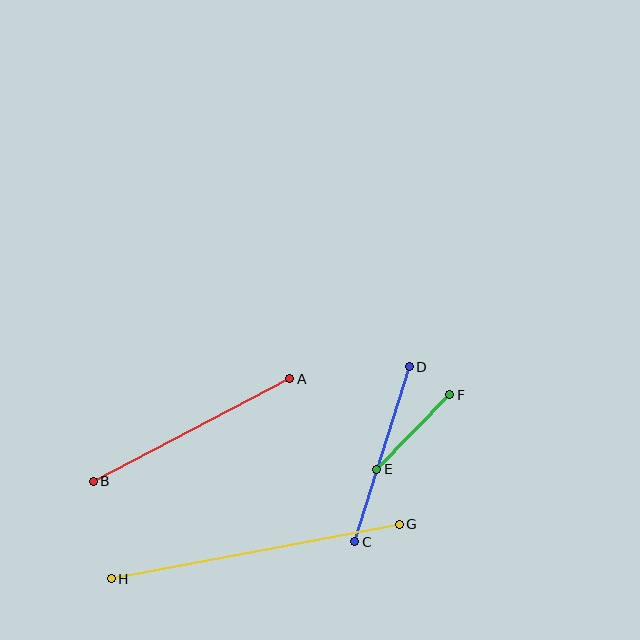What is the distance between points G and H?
The distance is approximately 293 pixels.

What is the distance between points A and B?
The distance is approximately 222 pixels.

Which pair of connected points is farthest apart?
Points G and H are farthest apart.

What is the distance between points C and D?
The distance is approximately 183 pixels.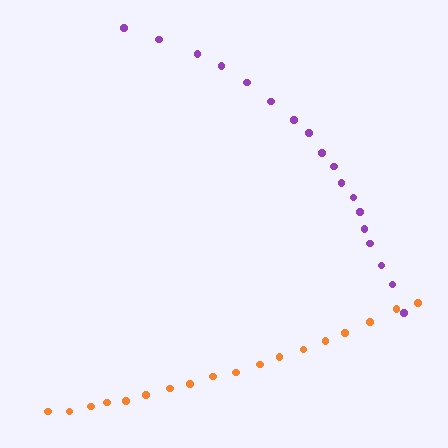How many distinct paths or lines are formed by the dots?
There are 2 distinct paths.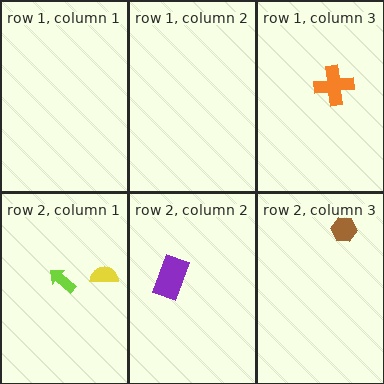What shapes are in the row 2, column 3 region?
The brown hexagon.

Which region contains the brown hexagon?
The row 2, column 3 region.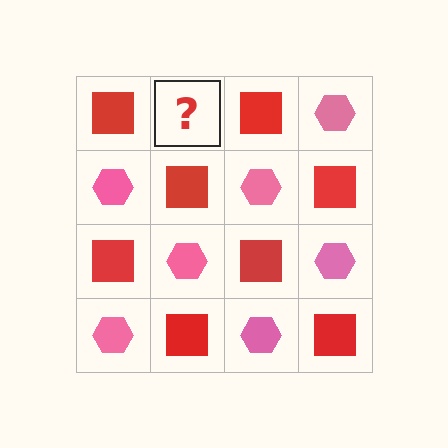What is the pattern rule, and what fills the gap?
The rule is that it alternates red square and pink hexagon in a checkerboard pattern. The gap should be filled with a pink hexagon.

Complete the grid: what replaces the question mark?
The question mark should be replaced with a pink hexagon.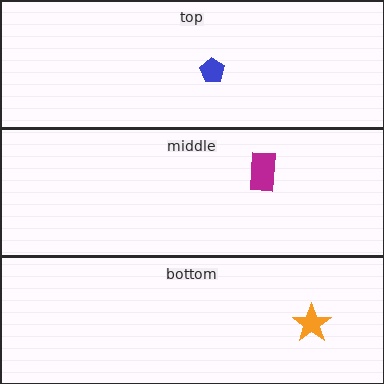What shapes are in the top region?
The blue pentagon.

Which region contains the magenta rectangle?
The middle region.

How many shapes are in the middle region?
1.